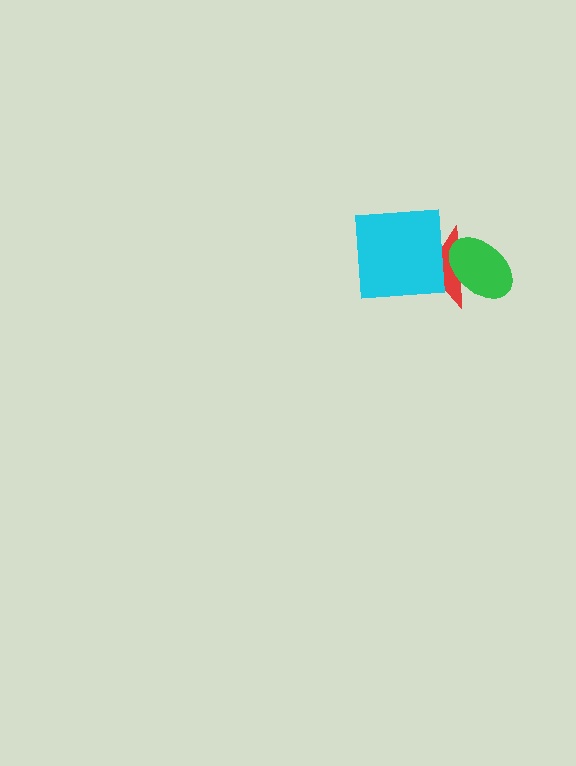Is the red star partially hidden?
Yes, it is partially covered by another shape.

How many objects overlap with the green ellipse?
1 object overlaps with the green ellipse.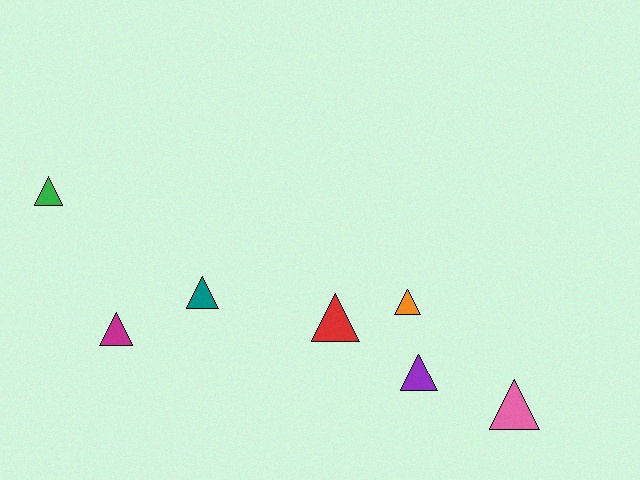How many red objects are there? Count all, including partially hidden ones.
There is 1 red object.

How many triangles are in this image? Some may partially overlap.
There are 7 triangles.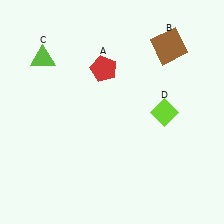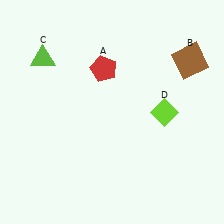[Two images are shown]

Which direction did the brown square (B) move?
The brown square (B) moved right.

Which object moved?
The brown square (B) moved right.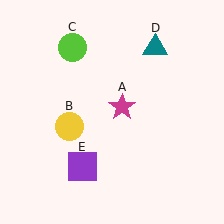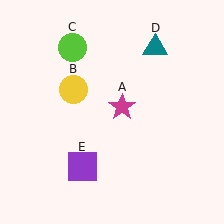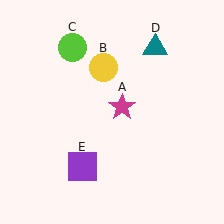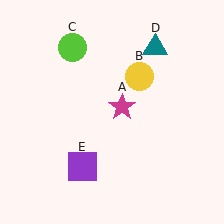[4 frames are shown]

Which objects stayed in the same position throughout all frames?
Magenta star (object A) and lime circle (object C) and teal triangle (object D) and purple square (object E) remained stationary.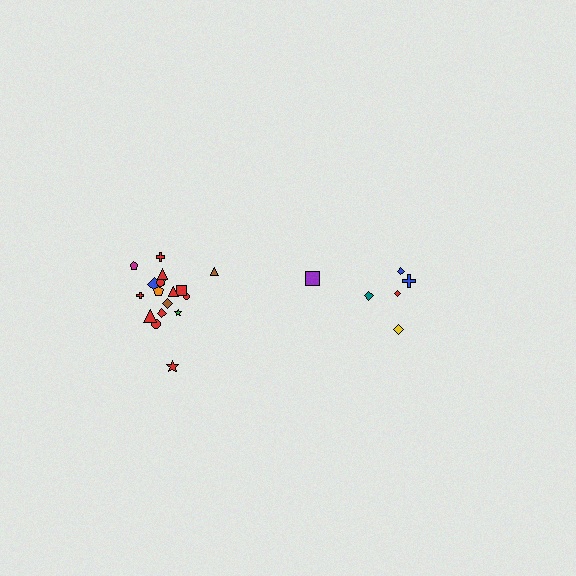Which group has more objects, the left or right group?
The left group.